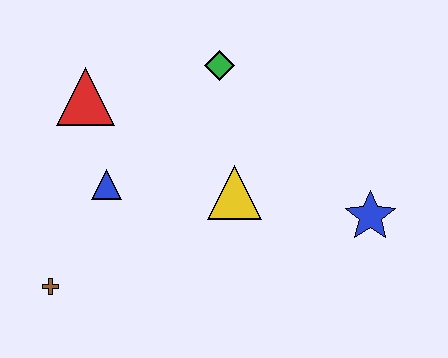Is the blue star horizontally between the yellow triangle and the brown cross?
No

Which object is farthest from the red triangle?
The blue star is farthest from the red triangle.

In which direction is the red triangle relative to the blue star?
The red triangle is to the left of the blue star.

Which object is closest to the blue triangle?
The red triangle is closest to the blue triangle.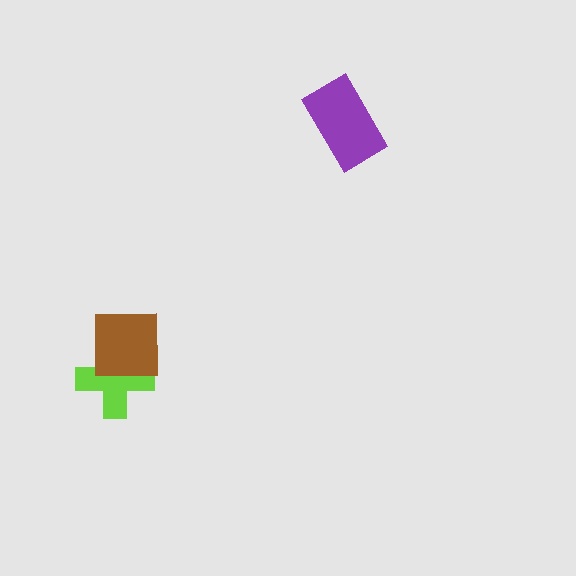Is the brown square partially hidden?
No, no other shape covers it.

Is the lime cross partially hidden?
Yes, it is partially covered by another shape.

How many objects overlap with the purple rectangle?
0 objects overlap with the purple rectangle.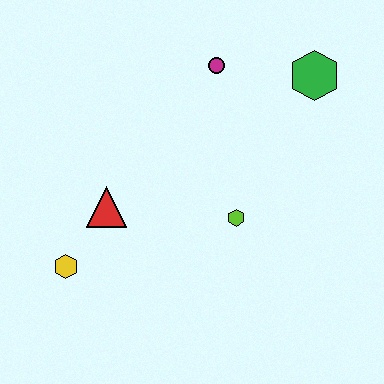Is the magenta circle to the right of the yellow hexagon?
Yes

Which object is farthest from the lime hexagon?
The yellow hexagon is farthest from the lime hexagon.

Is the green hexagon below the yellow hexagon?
No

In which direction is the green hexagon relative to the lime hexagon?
The green hexagon is above the lime hexagon.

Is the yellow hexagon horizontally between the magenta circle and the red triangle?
No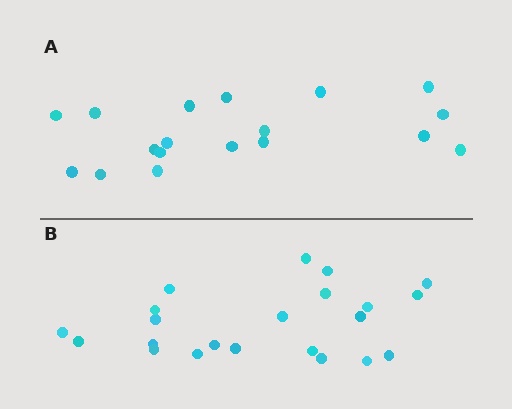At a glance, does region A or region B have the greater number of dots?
Region B (the bottom region) has more dots.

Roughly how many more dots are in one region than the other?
Region B has about 4 more dots than region A.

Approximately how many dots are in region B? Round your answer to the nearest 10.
About 20 dots. (The exact count is 22, which rounds to 20.)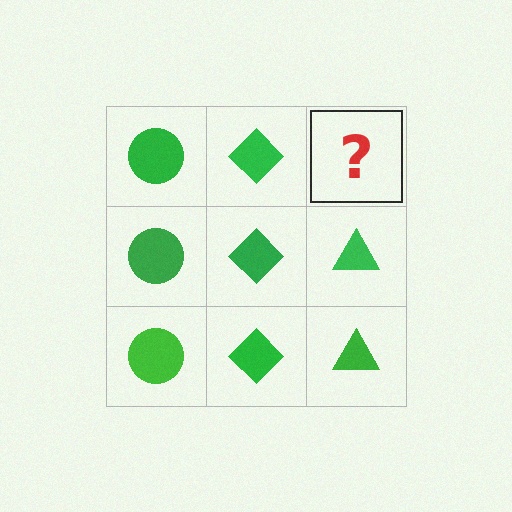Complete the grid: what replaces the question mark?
The question mark should be replaced with a green triangle.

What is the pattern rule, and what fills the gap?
The rule is that each column has a consistent shape. The gap should be filled with a green triangle.